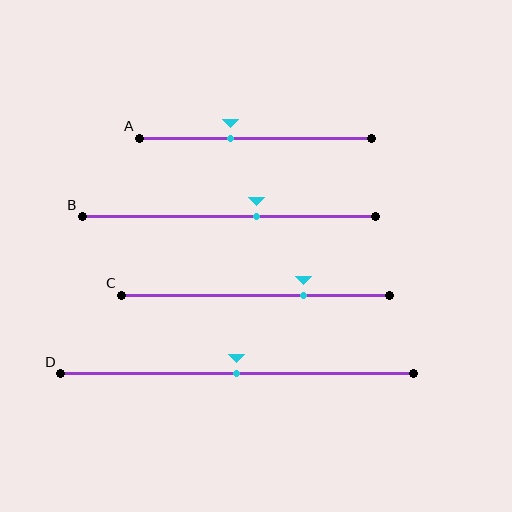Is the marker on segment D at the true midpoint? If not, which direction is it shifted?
Yes, the marker on segment D is at the true midpoint.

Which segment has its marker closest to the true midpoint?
Segment D has its marker closest to the true midpoint.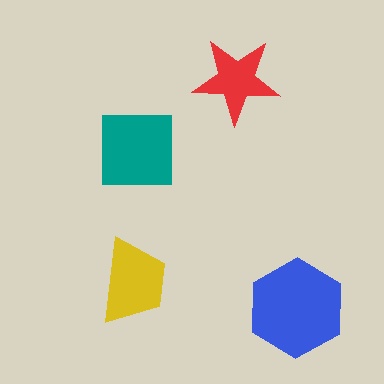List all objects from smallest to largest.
The red star, the yellow trapezoid, the teal square, the blue hexagon.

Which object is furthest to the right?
The blue hexagon is rightmost.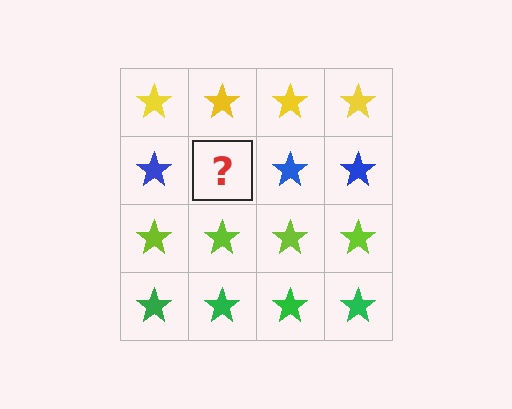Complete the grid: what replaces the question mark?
The question mark should be replaced with a blue star.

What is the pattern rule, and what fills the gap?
The rule is that each row has a consistent color. The gap should be filled with a blue star.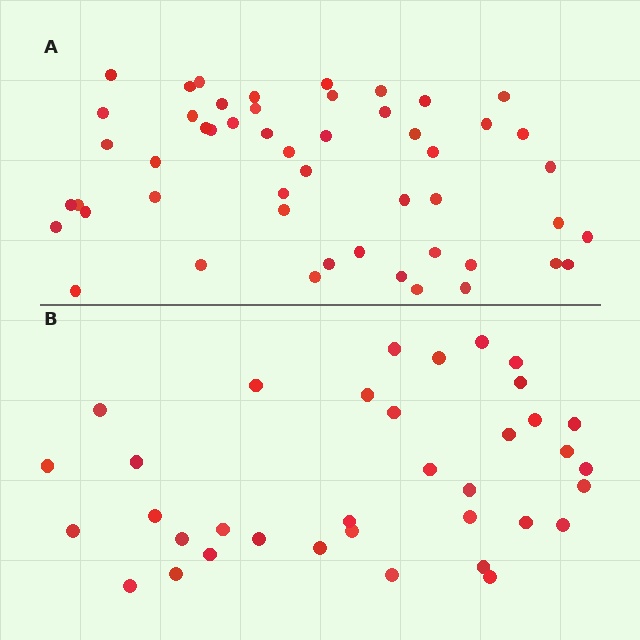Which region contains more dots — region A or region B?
Region A (the top region) has more dots.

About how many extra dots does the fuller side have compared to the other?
Region A has approximately 15 more dots than region B.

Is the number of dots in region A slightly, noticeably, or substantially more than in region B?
Region A has noticeably more, but not dramatically so. The ratio is roughly 1.4 to 1.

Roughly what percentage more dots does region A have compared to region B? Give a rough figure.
About 40% more.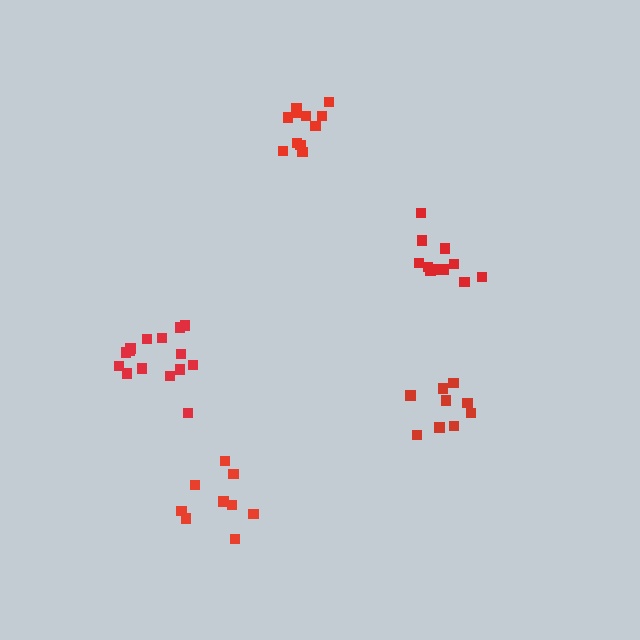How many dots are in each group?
Group 1: 9 dots, Group 2: 15 dots, Group 3: 11 dots, Group 4: 9 dots, Group 5: 11 dots (55 total).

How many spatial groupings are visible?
There are 5 spatial groupings.